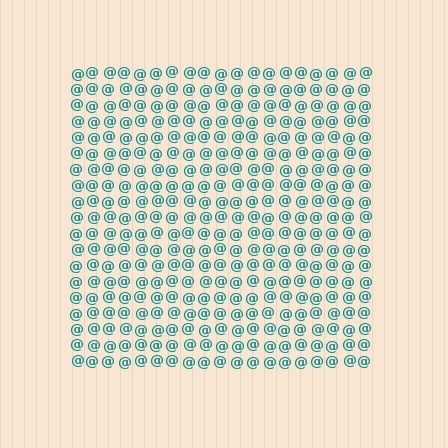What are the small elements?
The small elements are at signs.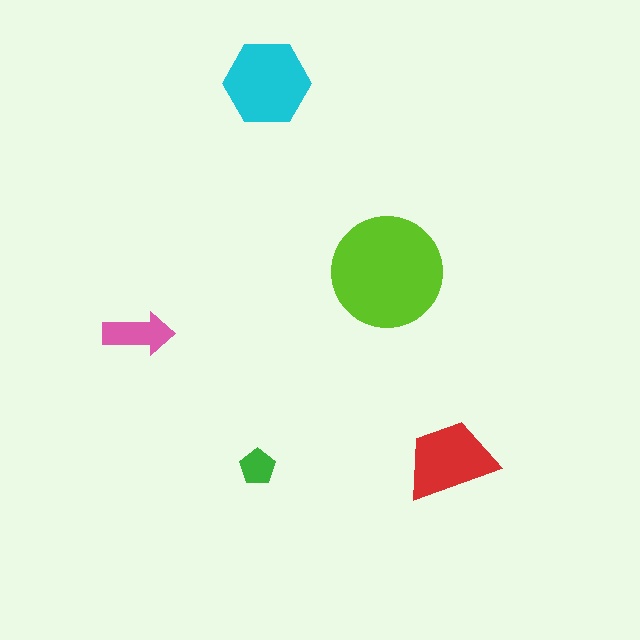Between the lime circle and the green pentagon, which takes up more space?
The lime circle.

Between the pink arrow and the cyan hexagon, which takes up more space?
The cyan hexagon.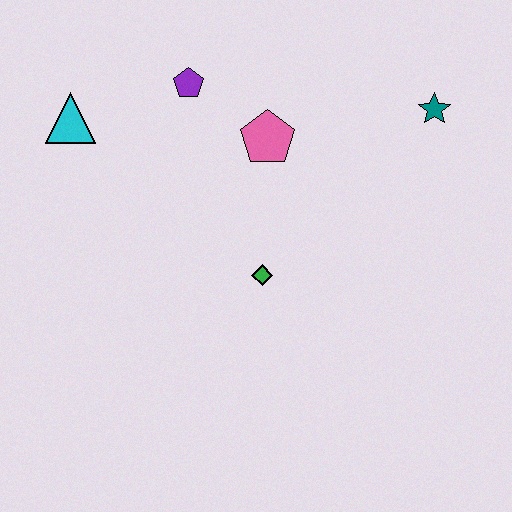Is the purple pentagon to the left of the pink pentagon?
Yes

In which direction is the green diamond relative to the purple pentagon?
The green diamond is below the purple pentagon.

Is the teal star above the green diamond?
Yes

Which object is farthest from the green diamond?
The cyan triangle is farthest from the green diamond.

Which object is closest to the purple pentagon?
The pink pentagon is closest to the purple pentagon.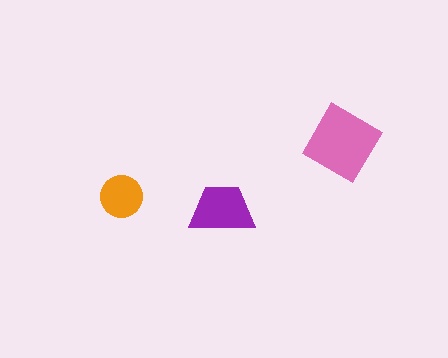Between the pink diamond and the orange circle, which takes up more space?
The pink diamond.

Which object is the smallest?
The orange circle.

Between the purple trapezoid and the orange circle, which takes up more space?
The purple trapezoid.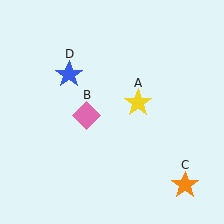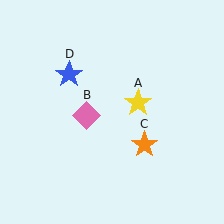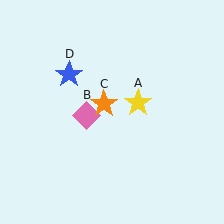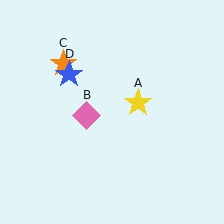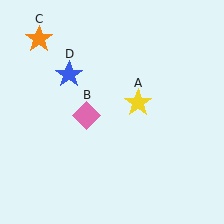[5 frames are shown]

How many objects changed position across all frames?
1 object changed position: orange star (object C).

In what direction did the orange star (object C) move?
The orange star (object C) moved up and to the left.